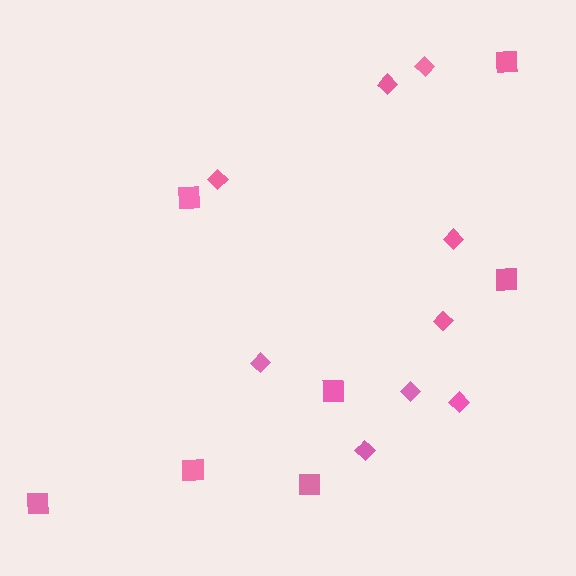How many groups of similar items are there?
There are 2 groups: one group of diamonds (9) and one group of squares (7).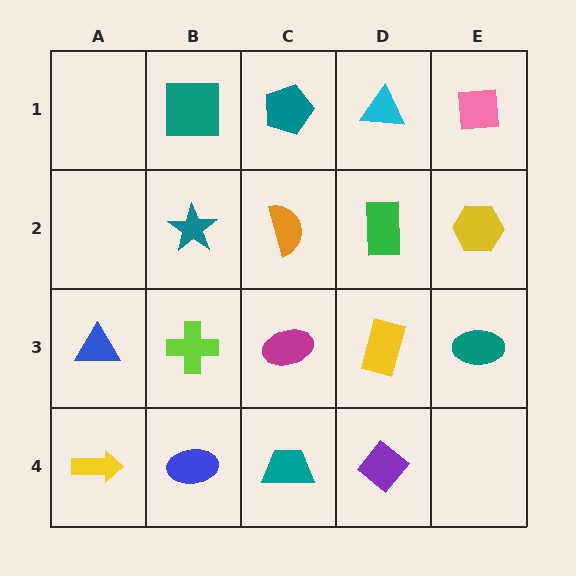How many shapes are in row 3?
5 shapes.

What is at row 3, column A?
A blue triangle.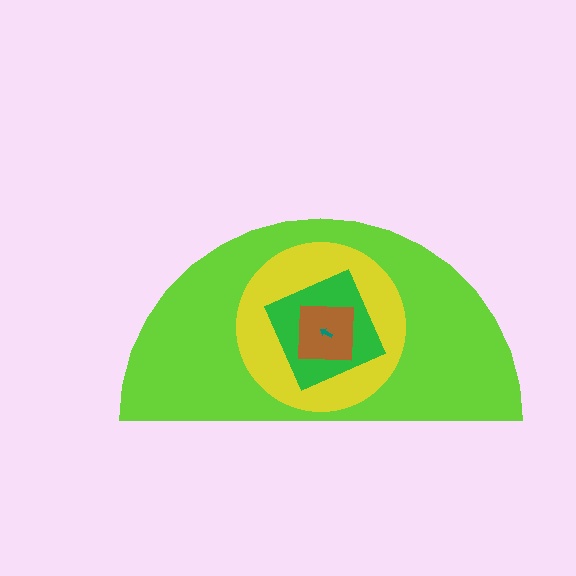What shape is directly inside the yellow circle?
The green diamond.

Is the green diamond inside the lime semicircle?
Yes.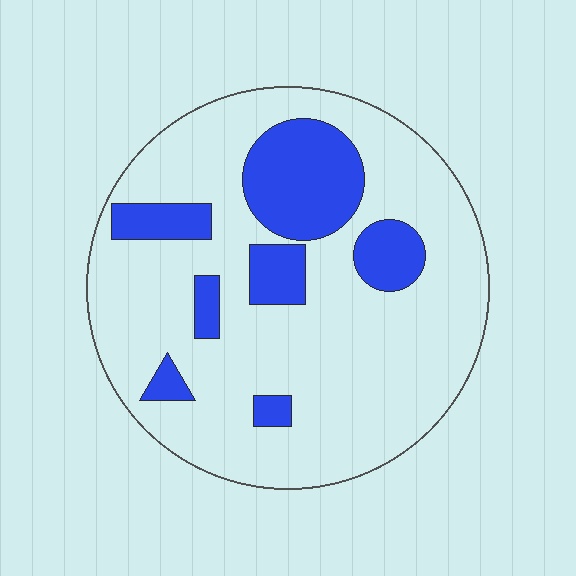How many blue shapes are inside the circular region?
7.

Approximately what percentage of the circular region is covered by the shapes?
Approximately 20%.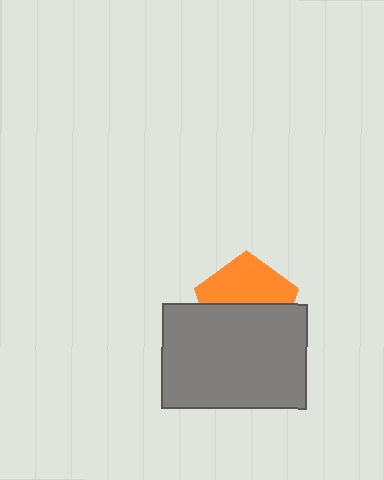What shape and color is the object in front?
The object in front is a gray rectangle.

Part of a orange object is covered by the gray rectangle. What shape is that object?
It is a pentagon.